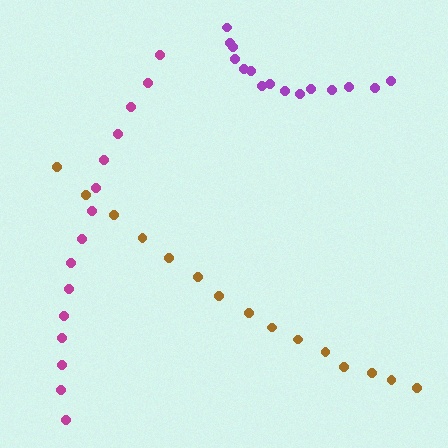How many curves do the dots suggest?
There are 3 distinct paths.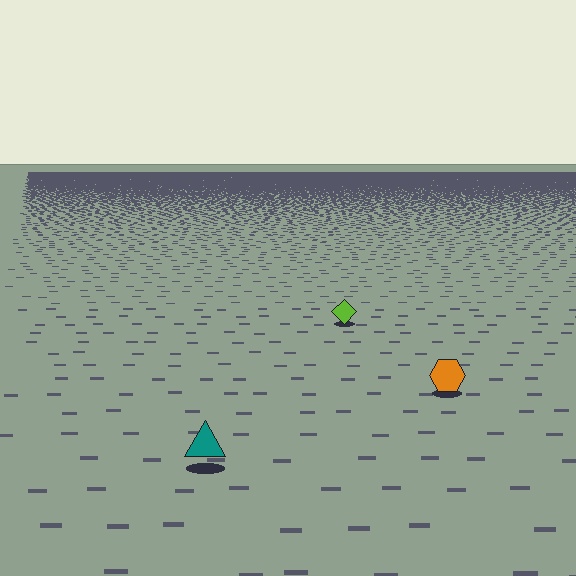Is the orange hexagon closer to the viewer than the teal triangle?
No. The teal triangle is closer — you can tell from the texture gradient: the ground texture is coarser near it.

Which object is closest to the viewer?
The teal triangle is closest. The texture marks near it are larger and more spread out.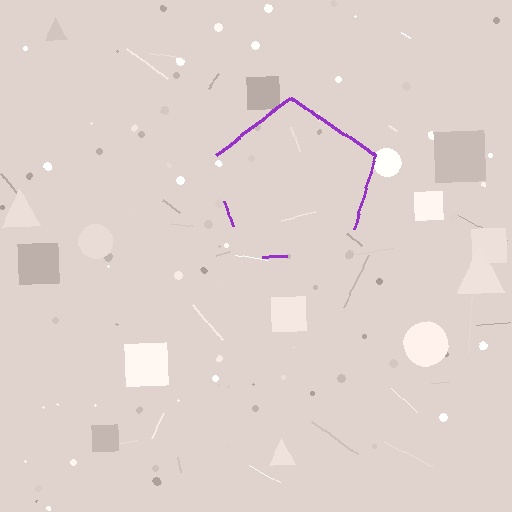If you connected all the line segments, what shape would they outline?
They would outline a pentagon.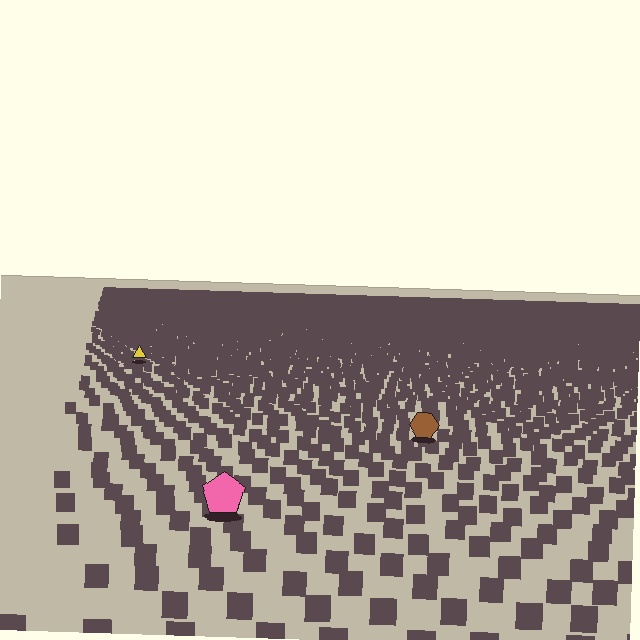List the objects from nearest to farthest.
From nearest to farthest: the pink pentagon, the brown hexagon, the yellow triangle.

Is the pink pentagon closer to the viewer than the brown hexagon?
Yes. The pink pentagon is closer — you can tell from the texture gradient: the ground texture is coarser near it.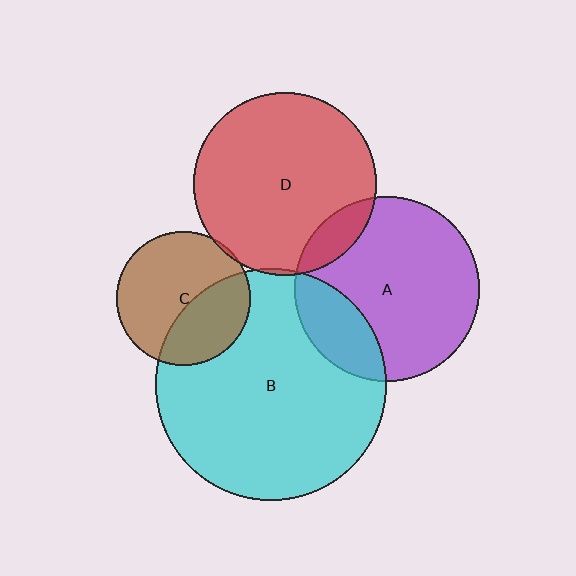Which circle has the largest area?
Circle B (cyan).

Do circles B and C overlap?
Yes.